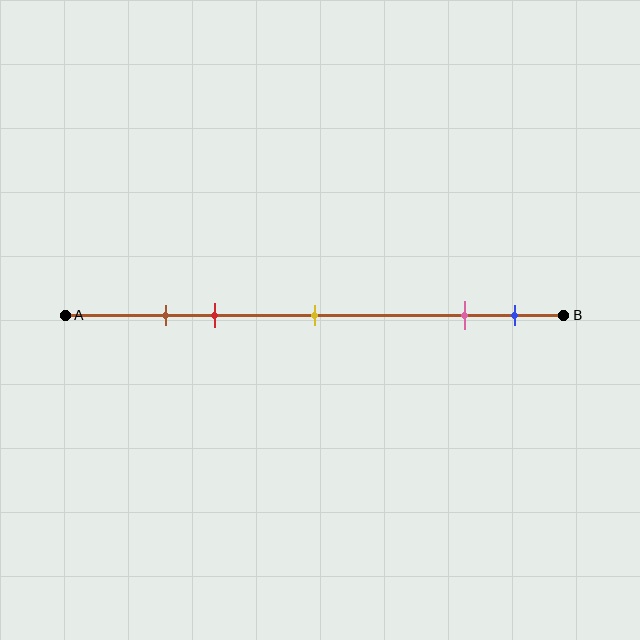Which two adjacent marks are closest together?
The brown and red marks are the closest adjacent pair.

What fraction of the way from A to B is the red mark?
The red mark is approximately 30% (0.3) of the way from A to B.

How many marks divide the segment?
There are 5 marks dividing the segment.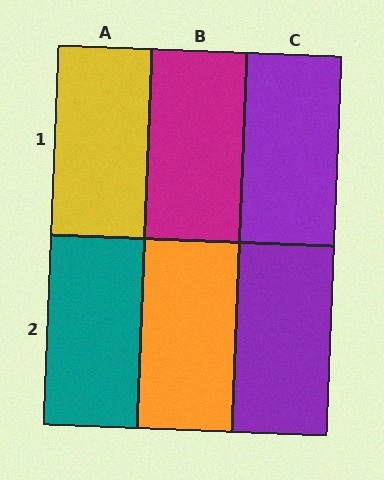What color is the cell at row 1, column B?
Magenta.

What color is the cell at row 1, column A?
Yellow.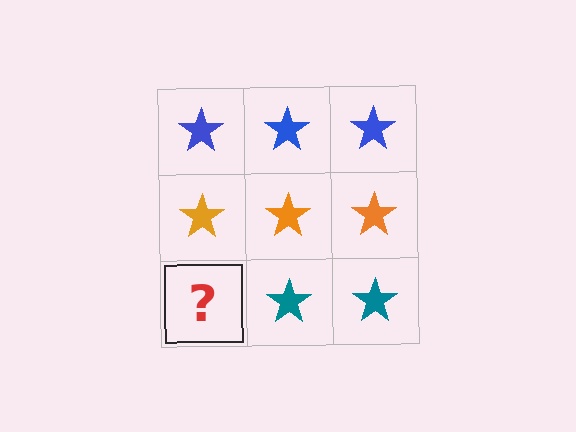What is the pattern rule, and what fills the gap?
The rule is that each row has a consistent color. The gap should be filled with a teal star.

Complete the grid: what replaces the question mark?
The question mark should be replaced with a teal star.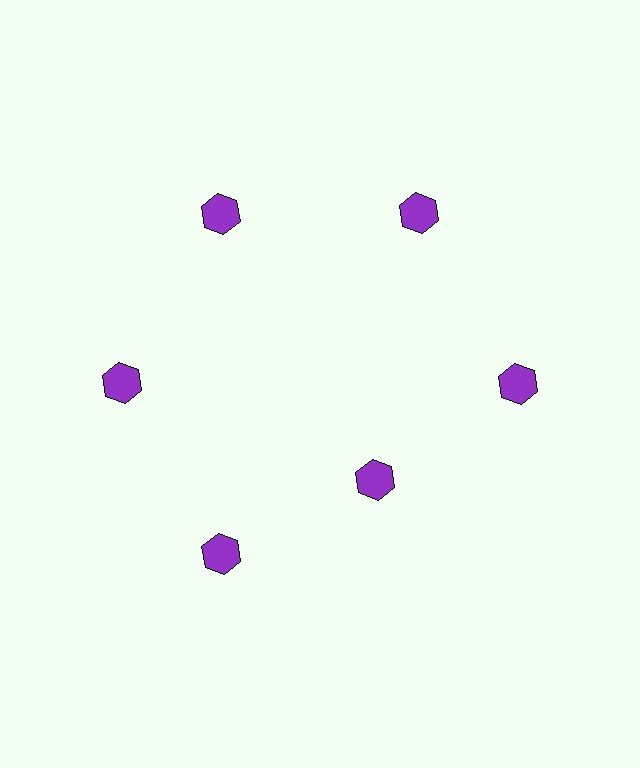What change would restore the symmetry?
The symmetry would be restored by moving it outward, back onto the ring so that all 6 hexagons sit at equal angles and equal distance from the center.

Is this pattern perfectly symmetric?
No. The 6 purple hexagons are arranged in a ring, but one element near the 5 o'clock position is pulled inward toward the center, breaking the 6-fold rotational symmetry.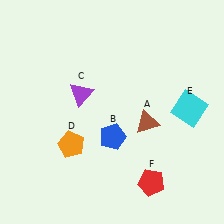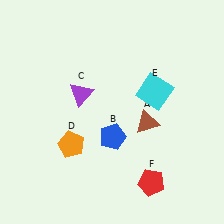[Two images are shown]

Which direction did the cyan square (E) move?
The cyan square (E) moved left.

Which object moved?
The cyan square (E) moved left.